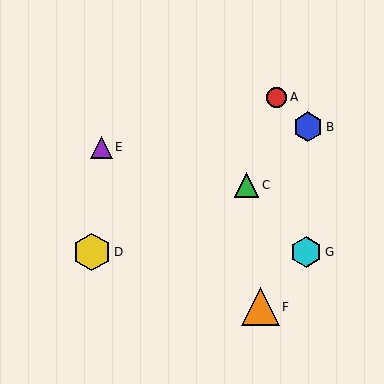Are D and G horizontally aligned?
Yes, both are at y≈252.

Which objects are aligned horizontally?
Objects D, G are aligned horizontally.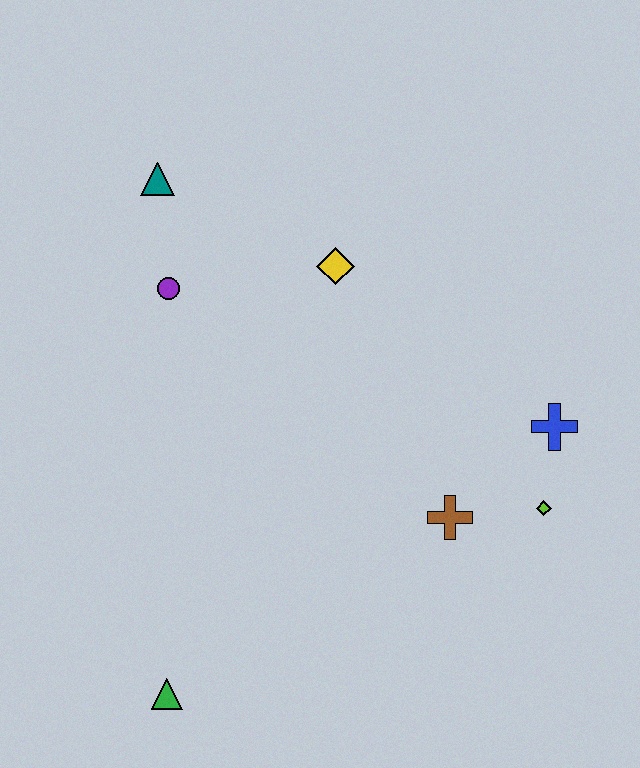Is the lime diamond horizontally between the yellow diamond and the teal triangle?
No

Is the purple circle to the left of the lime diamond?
Yes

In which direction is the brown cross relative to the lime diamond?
The brown cross is to the left of the lime diamond.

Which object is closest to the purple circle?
The teal triangle is closest to the purple circle.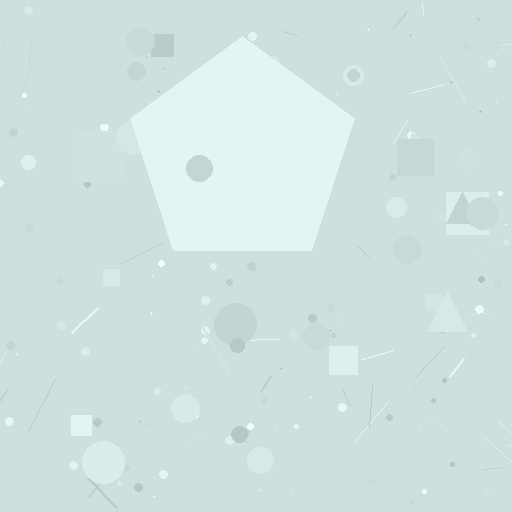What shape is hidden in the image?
A pentagon is hidden in the image.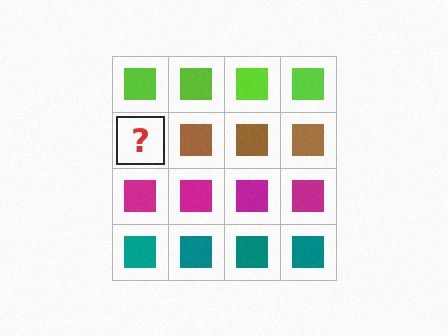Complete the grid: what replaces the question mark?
The question mark should be replaced with a brown square.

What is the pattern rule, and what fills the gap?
The rule is that each row has a consistent color. The gap should be filled with a brown square.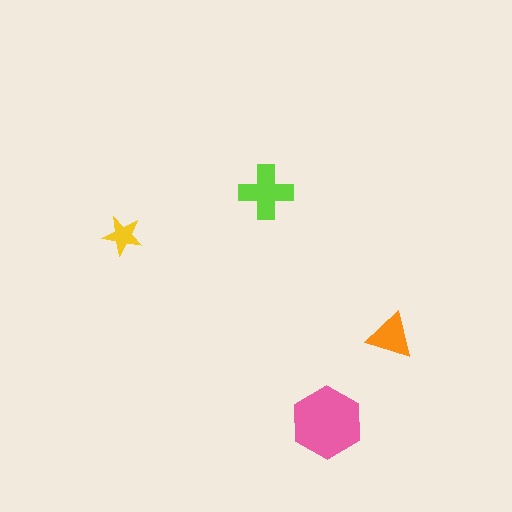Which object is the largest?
The pink hexagon.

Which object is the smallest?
The yellow star.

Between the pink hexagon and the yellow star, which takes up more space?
The pink hexagon.